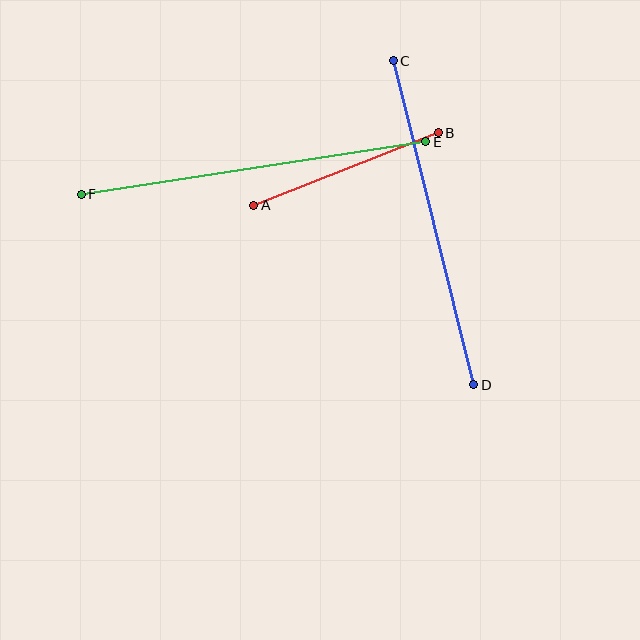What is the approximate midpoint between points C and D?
The midpoint is at approximately (434, 223) pixels.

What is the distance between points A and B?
The distance is approximately 198 pixels.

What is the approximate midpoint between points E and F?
The midpoint is at approximately (253, 168) pixels.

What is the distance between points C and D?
The distance is approximately 334 pixels.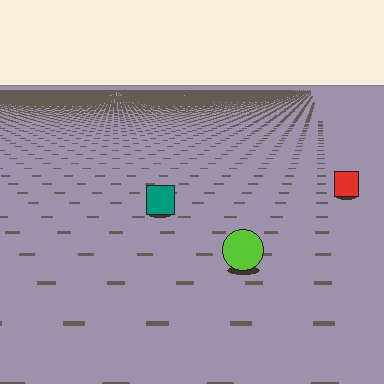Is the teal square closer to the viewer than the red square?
Yes. The teal square is closer — you can tell from the texture gradient: the ground texture is coarser near it.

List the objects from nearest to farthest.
From nearest to farthest: the lime circle, the teal square, the red square.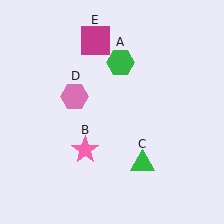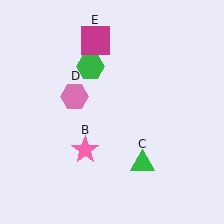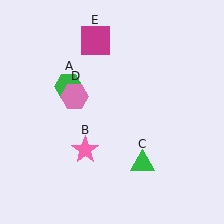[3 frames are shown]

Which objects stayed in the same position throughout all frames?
Pink star (object B) and green triangle (object C) and pink hexagon (object D) and magenta square (object E) remained stationary.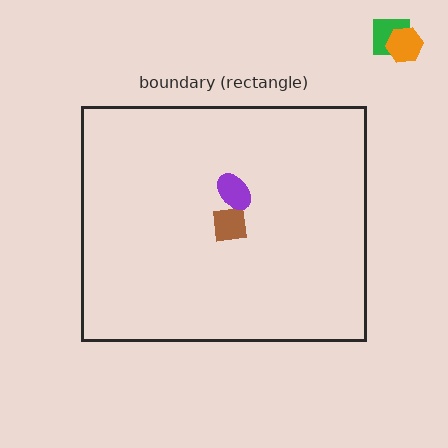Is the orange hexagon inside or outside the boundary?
Outside.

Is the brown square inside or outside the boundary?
Inside.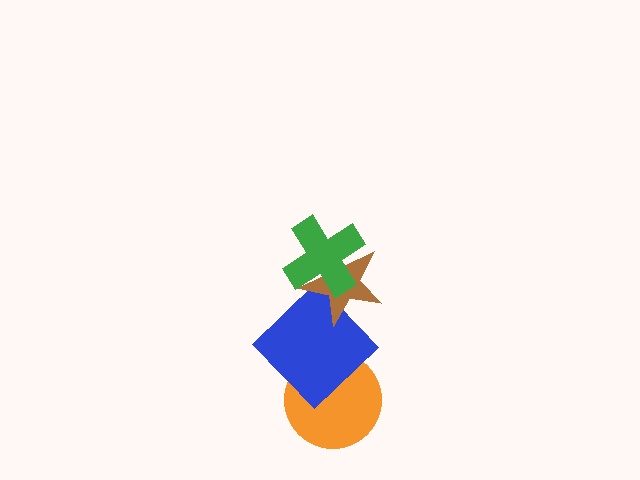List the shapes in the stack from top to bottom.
From top to bottom: the green cross, the brown star, the blue diamond, the orange circle.